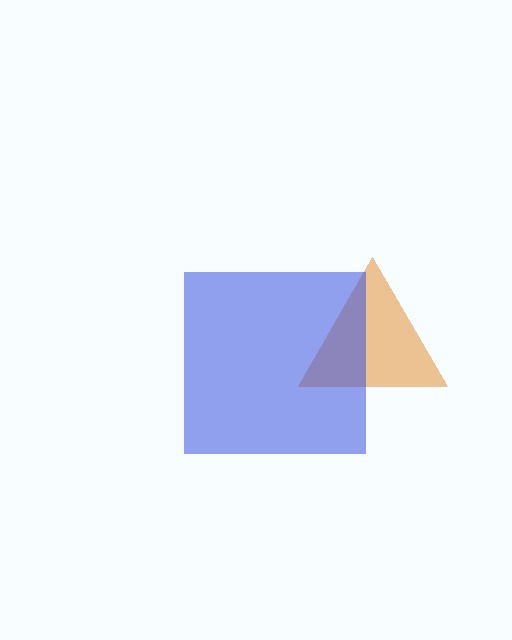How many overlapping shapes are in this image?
There are 2 overlapping shapes in the image.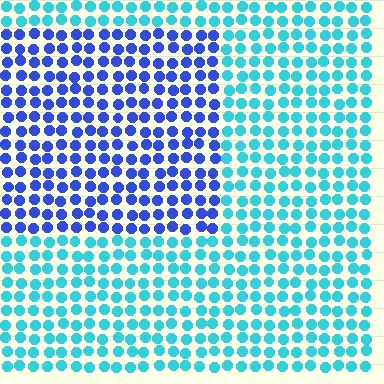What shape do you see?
I see a rectangle.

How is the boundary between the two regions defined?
The boundary is defined purely by a slight shift in hue (about 48 degrees). Spacing, size, and orientation are identical on both sides.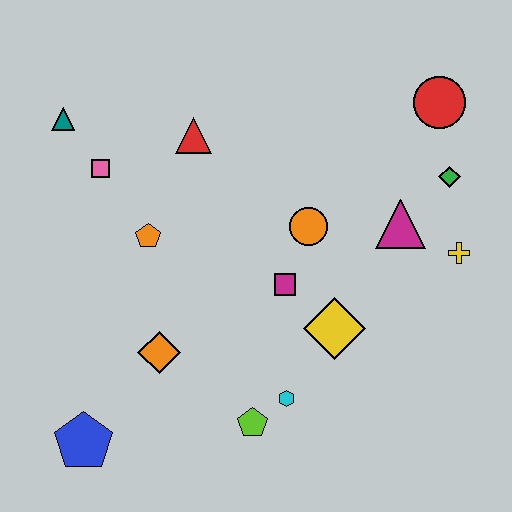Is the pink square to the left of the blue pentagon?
No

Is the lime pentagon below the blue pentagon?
No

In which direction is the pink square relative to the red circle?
The pink square is to the left of the red circle.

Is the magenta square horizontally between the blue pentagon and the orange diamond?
No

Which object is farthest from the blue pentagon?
The red circle is farthest from the blue pentagon.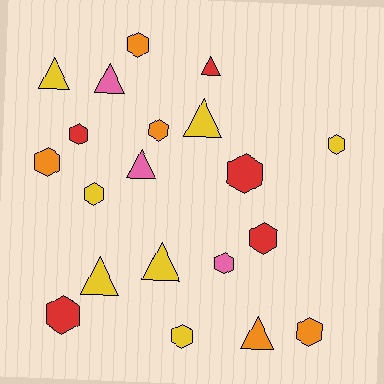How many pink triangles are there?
There are 2 pink triangles.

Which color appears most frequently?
Yellow, with 7 objects.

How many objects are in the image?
There are 20 objects.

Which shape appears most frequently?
Hexagon, with 12 objects.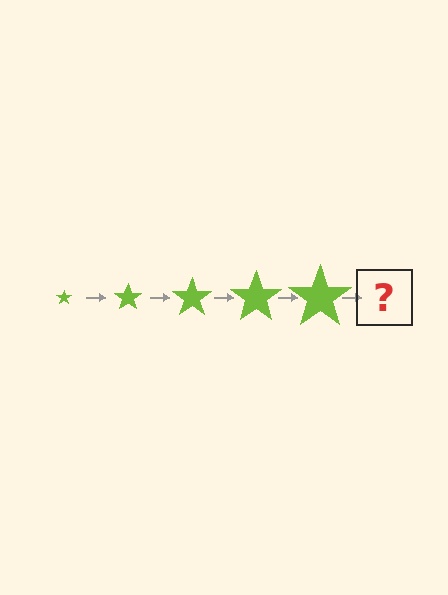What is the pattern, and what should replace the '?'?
The pattern is that the star gets progressively larger each step. The '?' should be a lime star, larger than the previous one.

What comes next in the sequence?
The next element should be a lime star, larger than the previous one.